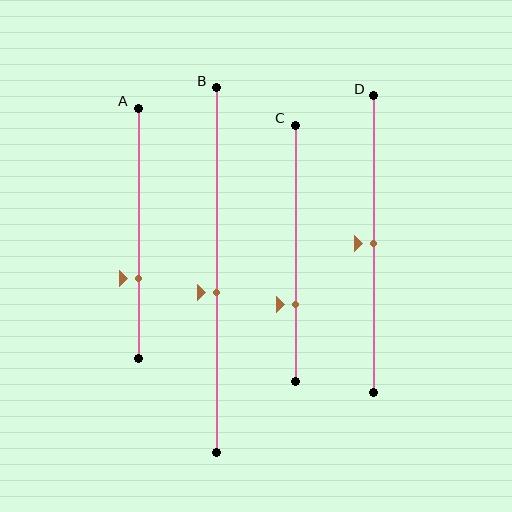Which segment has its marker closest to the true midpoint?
Segment D has its marker closest to the true midpoint.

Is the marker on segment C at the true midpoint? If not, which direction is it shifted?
No, the marker on segment C is shifted downward by about 20% of the segment length.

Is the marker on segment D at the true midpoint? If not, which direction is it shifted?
Yes, the marker on segment D is at the true midpoint.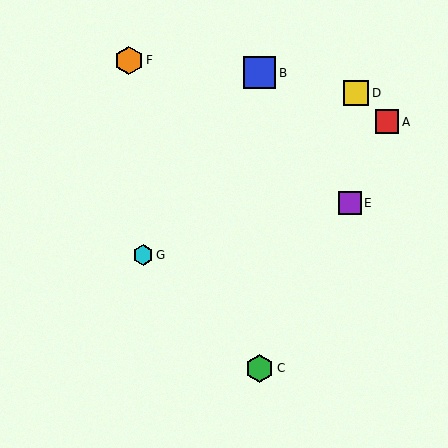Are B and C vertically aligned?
Yes, both are at x≈260.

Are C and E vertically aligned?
No, C is at x≈260 and E is at x≈350.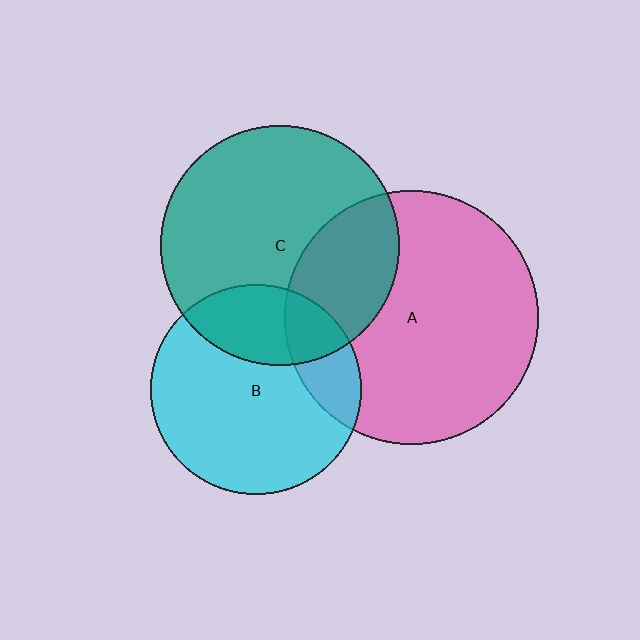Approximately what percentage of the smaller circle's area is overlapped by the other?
Approximately 25%.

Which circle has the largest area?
Circle A (pink).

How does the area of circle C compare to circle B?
Approximately 1.3 times.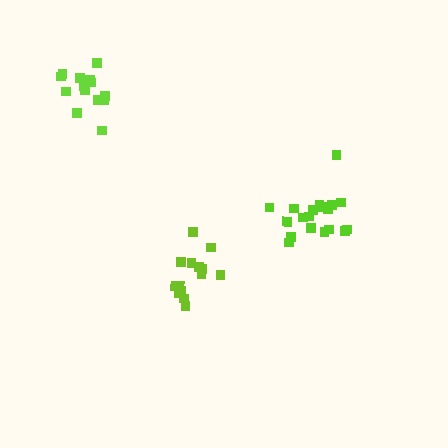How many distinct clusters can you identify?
There are 3 distinct clusters.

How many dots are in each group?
Group 1: 14 dots, Group 2: 19 dots, Group 3: 14 dots (47 total).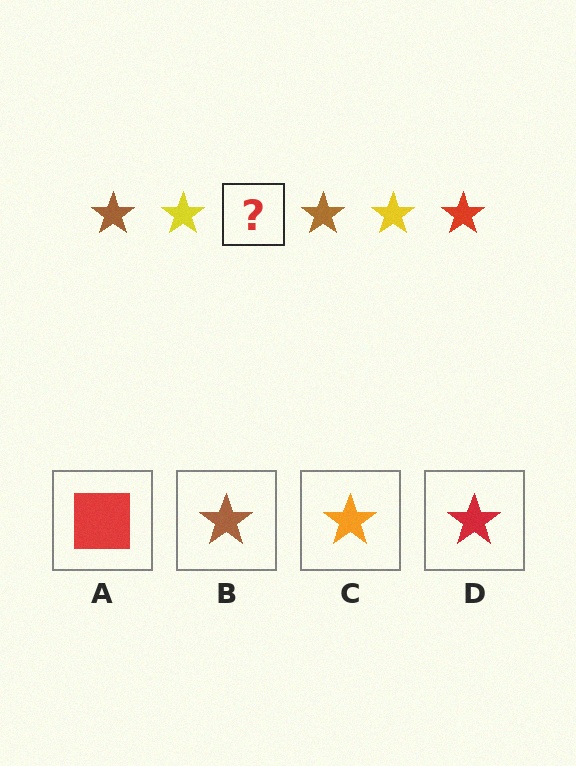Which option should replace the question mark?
Option D.